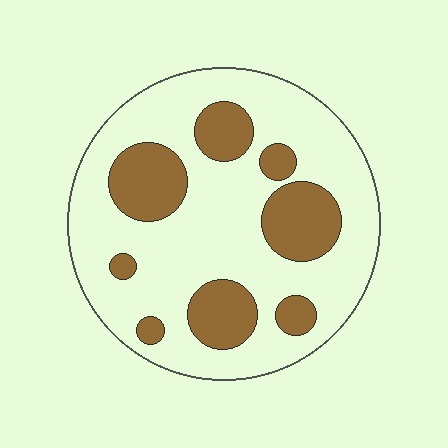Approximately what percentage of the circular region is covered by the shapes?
Approximately 25%.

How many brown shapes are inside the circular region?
8.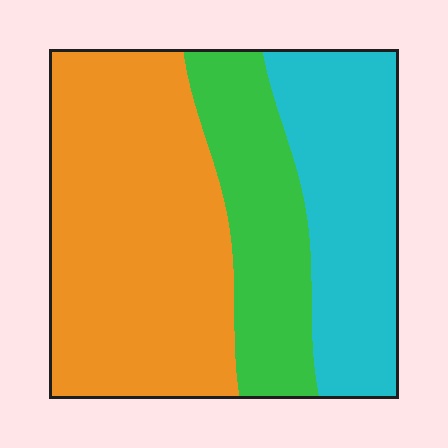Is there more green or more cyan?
Cyan.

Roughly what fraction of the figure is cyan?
Cyan covers roughly 30% of the figure.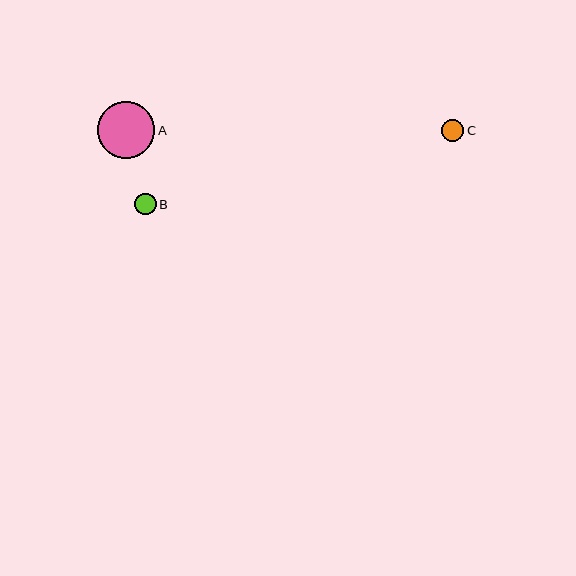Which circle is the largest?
Circle A is the largest with a size of approximately 57 pixels.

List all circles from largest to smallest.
From largest to smallest: A, C, B.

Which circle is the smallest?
Circle B is the smallest with a size of approximately 21 pixels.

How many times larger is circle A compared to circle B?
Circle A is approximately 2.7 times the size of circle B.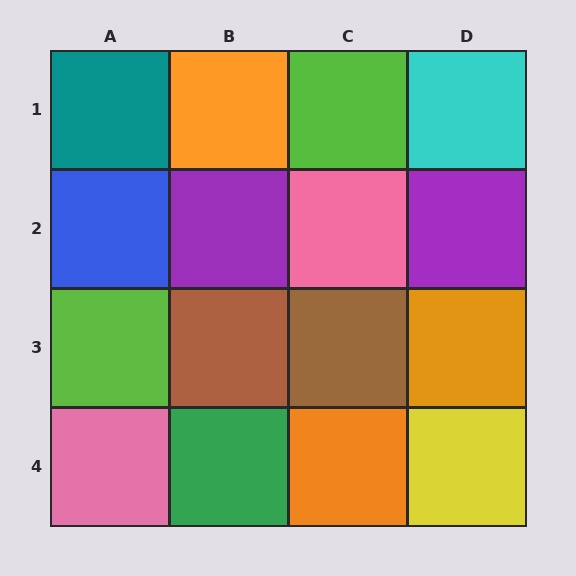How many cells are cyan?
1 cell is cyan.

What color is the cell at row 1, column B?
Orange.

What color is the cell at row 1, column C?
Lime.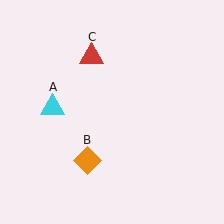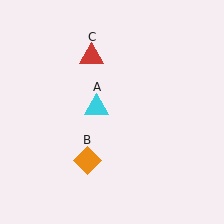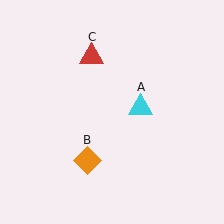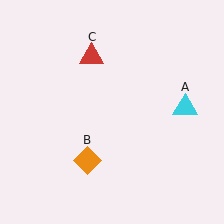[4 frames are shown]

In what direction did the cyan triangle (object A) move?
The cyan triangle (object A) moved right.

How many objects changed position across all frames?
1 object changed position: cyan triangle (object A).